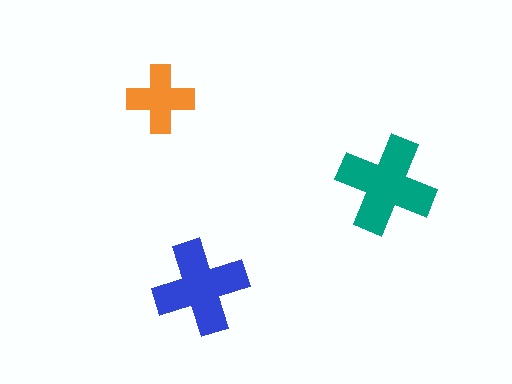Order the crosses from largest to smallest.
the teal one, the blue one, the orange one.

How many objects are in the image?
There are 3 objects in the image.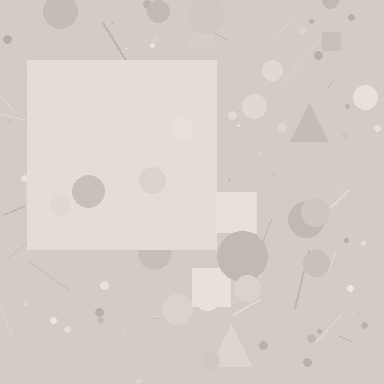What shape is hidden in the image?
A square is hidden in the image.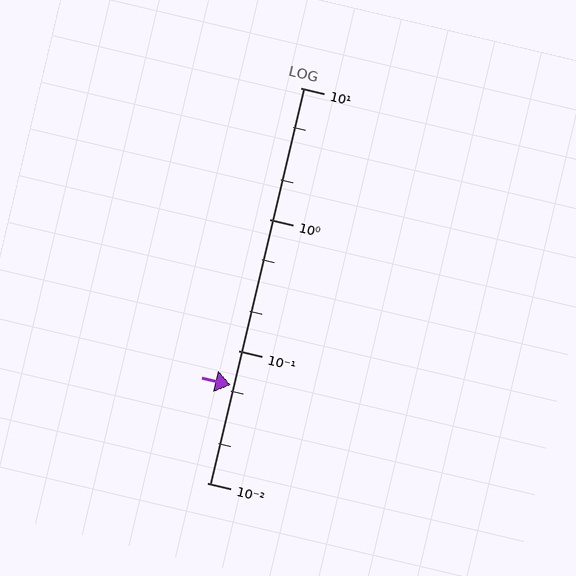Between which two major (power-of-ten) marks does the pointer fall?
The pointer is between 0.01 and 0.1.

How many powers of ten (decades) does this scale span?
The scale spans 3 decades, from 0.01 to 10.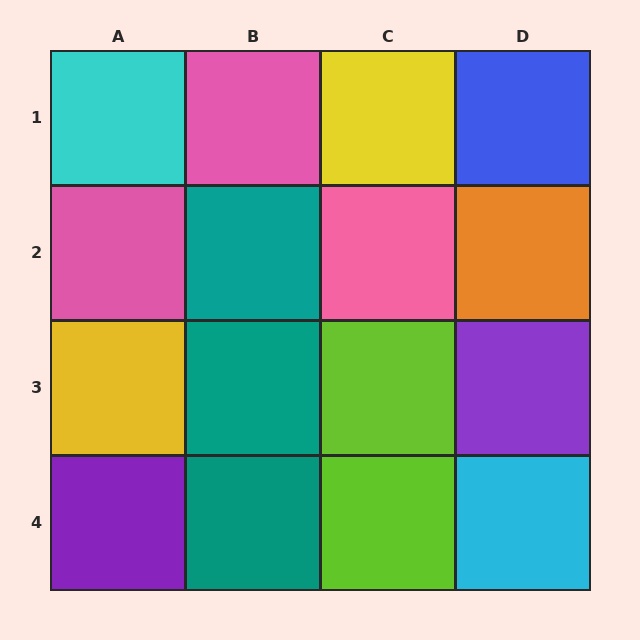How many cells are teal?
3 cells are teal.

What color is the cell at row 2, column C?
Pink.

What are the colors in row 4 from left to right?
Purple, teal, lime, cyan.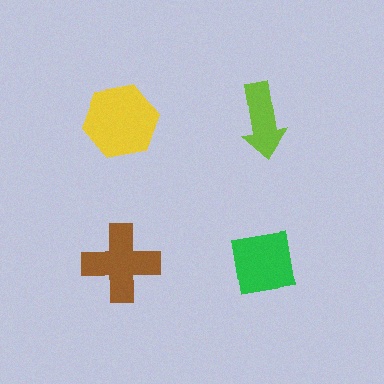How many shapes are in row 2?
2 shapes.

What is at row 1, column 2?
A lime arrow.